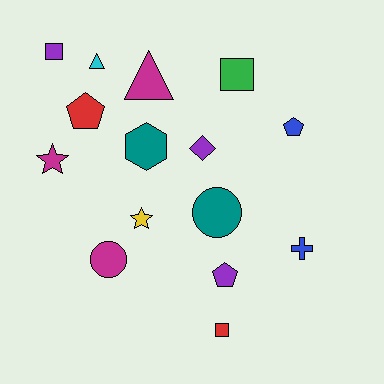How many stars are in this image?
There are 2 stars.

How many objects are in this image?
There are 15 objects.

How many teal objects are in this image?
There are 2 teal objects.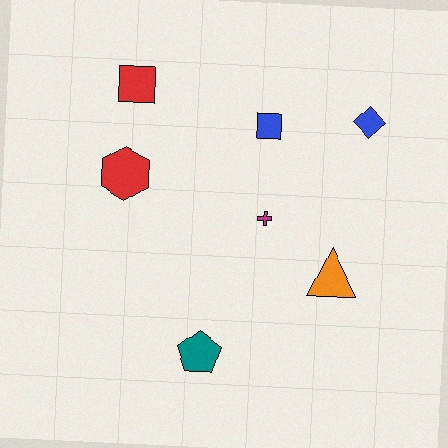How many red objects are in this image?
There are 2 red objects.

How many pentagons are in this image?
There is 1 pentagon.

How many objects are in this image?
There are 7 objects.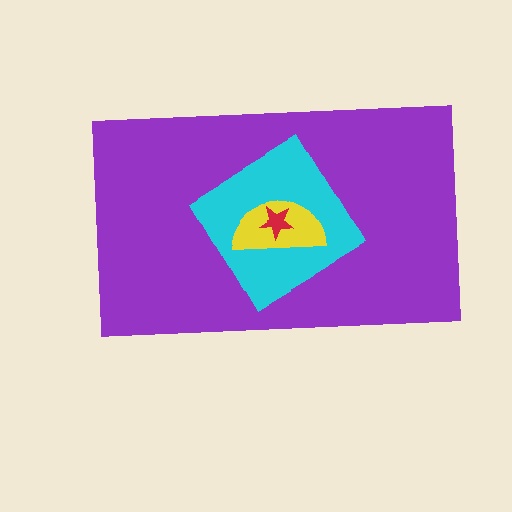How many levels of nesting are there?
4.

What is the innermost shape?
The red star.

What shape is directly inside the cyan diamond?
The yellow semicircle.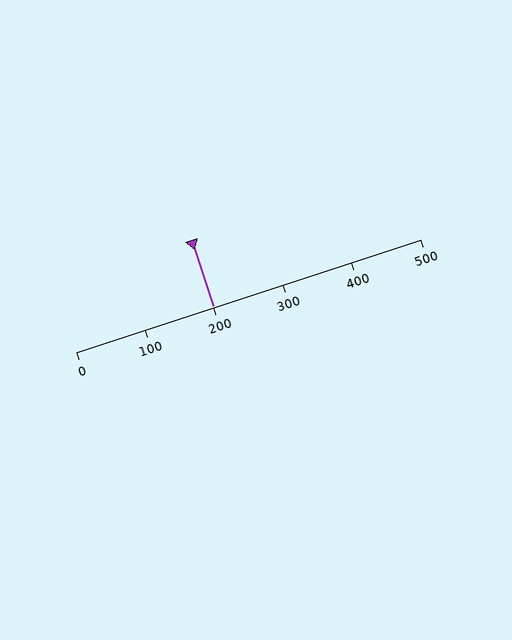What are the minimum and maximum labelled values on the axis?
The axis runs from 0 to 500.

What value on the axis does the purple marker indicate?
The marker indicates approximately 200.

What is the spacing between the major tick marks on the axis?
The major ticks are spaced 100 apart.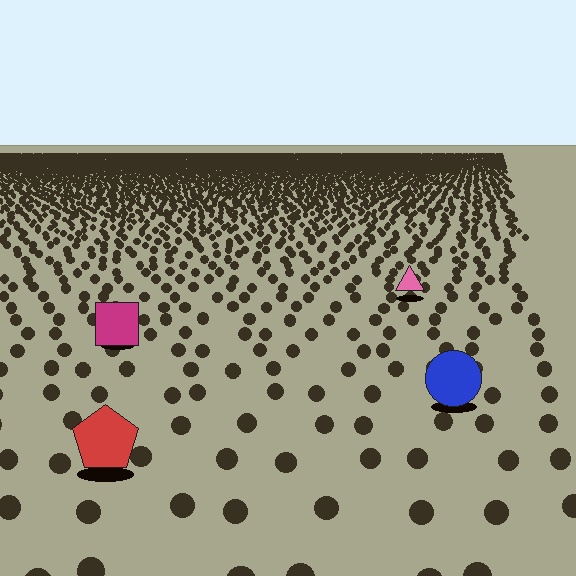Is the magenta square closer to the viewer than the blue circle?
No. The blue circle is closer — you can tell from the texture gradient: the ground texture is coarser near it.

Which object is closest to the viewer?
The red pentagon is closest. The texture marks near it are larger and more spread out.